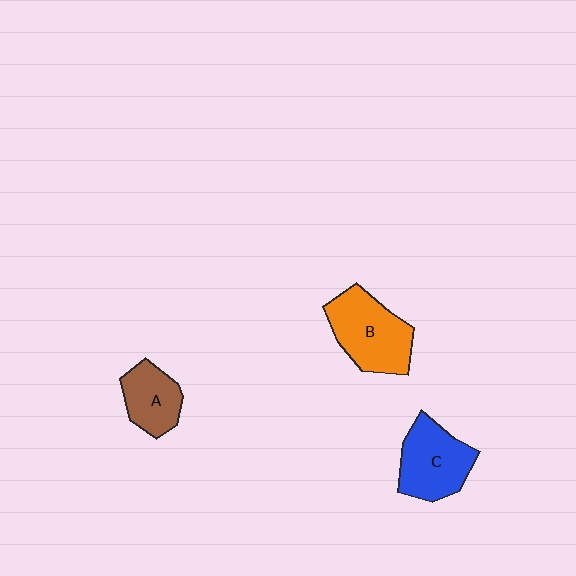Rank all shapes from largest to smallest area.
From largest to smallest: B (orange), C (blue), A (brown).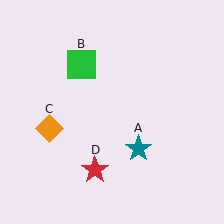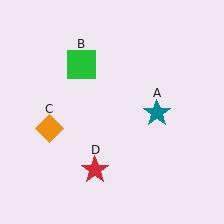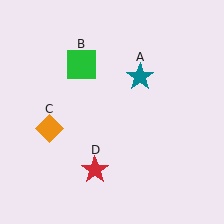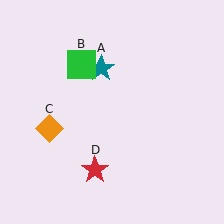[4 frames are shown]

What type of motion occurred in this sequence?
The teal star (object A) rotated counterclockwise around the center of the scene.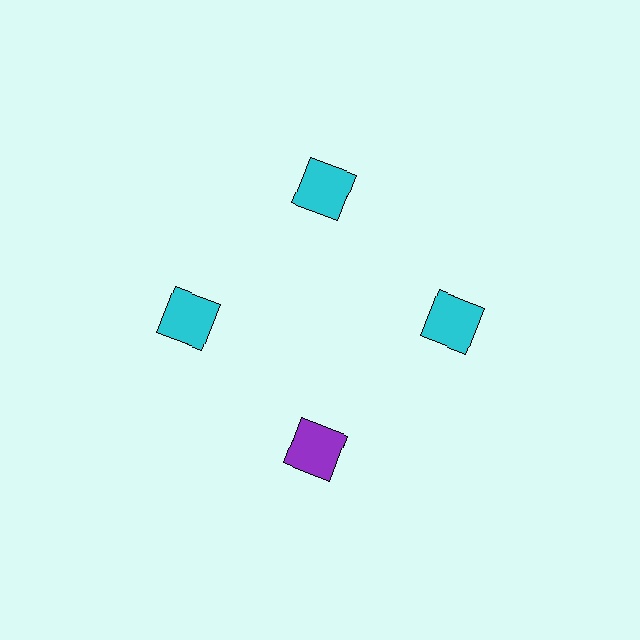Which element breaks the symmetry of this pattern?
The purple square at roughly the 6 o'clock position breaks the symmetry. All other shapes are cyan squares.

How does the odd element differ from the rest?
It has a different color: purple instead of cyan.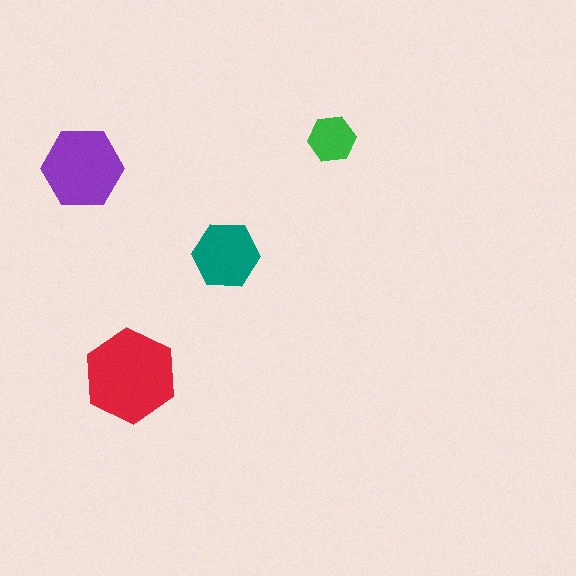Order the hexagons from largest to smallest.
the red one, the purple one, the teal one, the green one.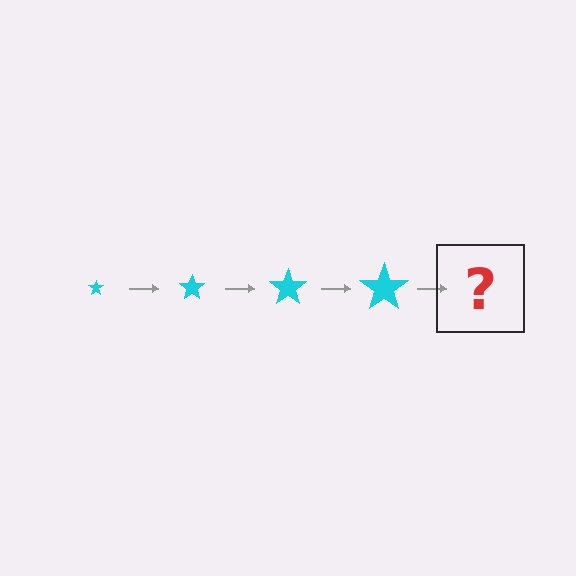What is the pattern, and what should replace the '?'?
The pattern is that the star gets progressively larger each step. The '?' should be a cyan star, larger than the previous one.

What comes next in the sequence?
The next element should be a cyan star, larger than the previous one.